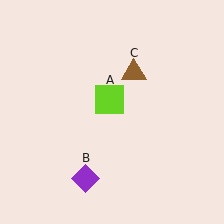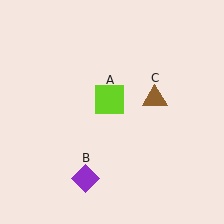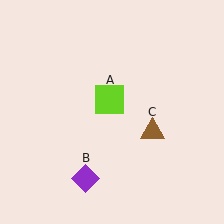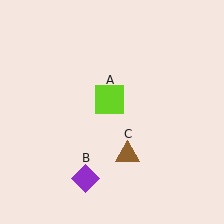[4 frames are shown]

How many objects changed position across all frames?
1 object changed position: brown triangle (object C).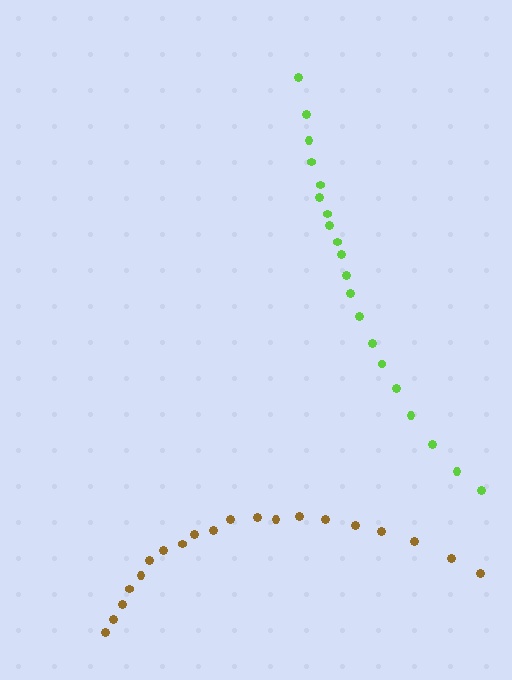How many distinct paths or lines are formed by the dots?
There are 2 distinct paths.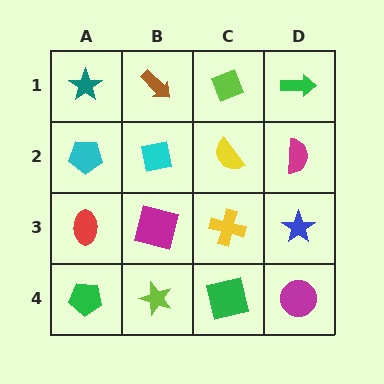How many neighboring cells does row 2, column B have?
4.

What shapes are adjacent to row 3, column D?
A magenta semicircle (row 2, column D), a magenta circle (row 4, column D), a yellow cross (row 3, column C).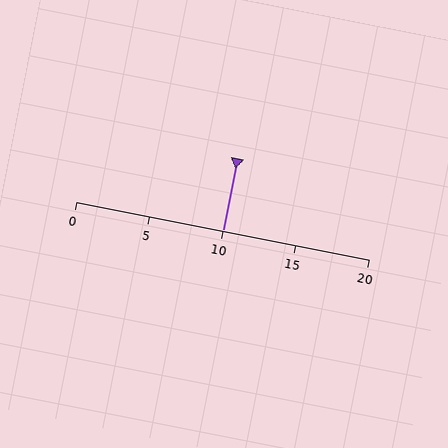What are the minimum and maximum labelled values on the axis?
The axis runs from 0 to 20.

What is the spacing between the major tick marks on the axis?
The major ticks are spaced 5 apart.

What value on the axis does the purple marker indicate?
The marker indicates approximately 10.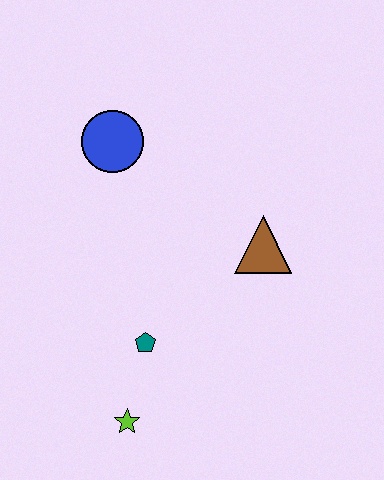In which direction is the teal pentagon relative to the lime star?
The teal pentagon is above the lime star.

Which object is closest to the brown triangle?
The teal pentagon is closest to the brown triangle.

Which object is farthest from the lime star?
The blue circle is farthest from the lime star.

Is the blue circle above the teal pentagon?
Yes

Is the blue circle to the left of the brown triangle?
Yes